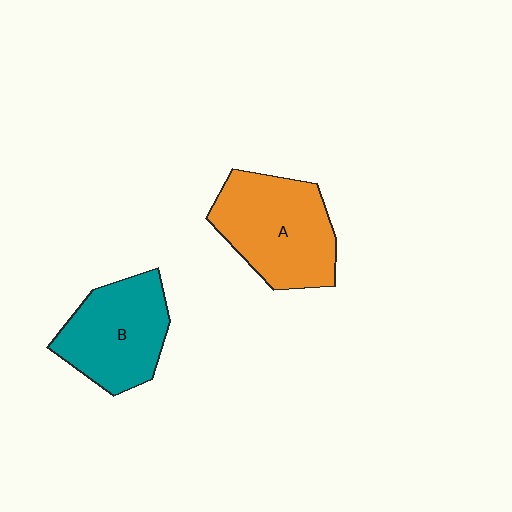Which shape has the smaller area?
Shape B (teal).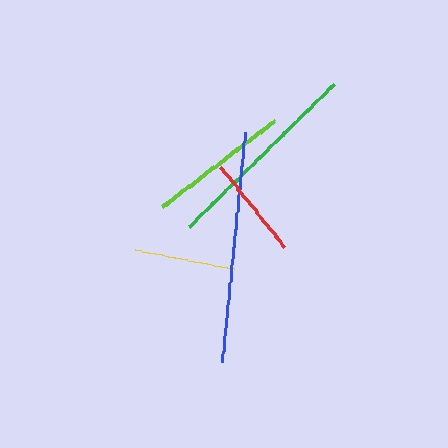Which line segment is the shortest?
The yellow line is the shortest at approximately 102 pixels.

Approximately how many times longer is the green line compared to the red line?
The green line is approximately 2.0 times the length of the red line.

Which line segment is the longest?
The blue line is the longest at approximately 232 pixels.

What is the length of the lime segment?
The lime segment is approximately 142 pixels long.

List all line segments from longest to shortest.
From longest to shortest: blue, green, lime, red, yellow.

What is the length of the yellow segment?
The yellow segment is approximately 102 pixels long.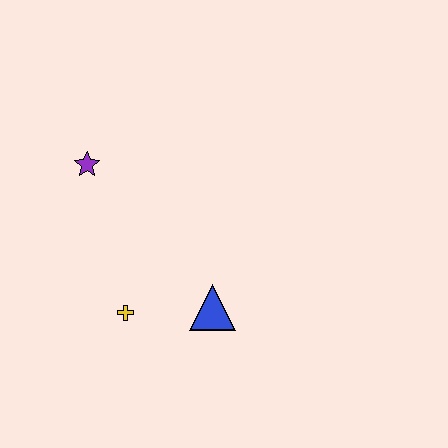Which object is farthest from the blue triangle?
The purple star is farthest from the blue triangle.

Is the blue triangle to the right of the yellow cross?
Yes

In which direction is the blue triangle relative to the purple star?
The blue triangle is below the purple star.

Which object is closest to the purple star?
The yellow cross is closest to the purple star.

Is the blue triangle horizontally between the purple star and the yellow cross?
No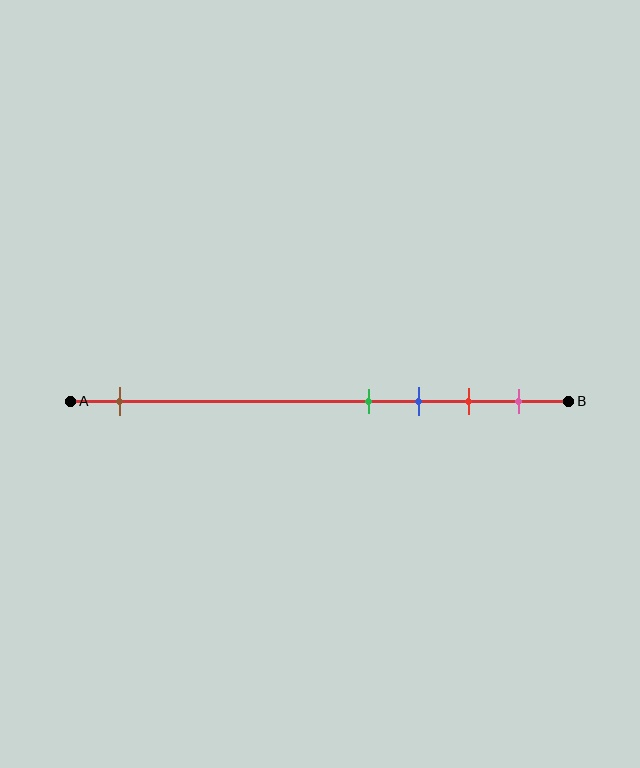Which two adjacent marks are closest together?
The green and blue marks are the closest adjacent pair.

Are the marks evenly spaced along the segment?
No, the marks are not evenly spaced.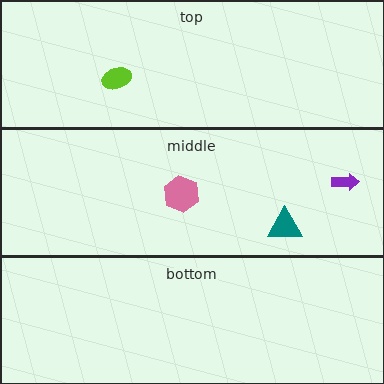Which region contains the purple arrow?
The middle region.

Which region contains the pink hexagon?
The middle region.